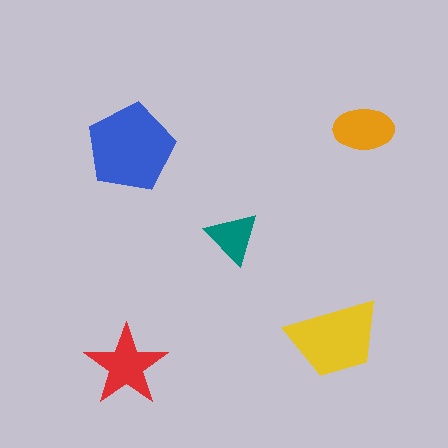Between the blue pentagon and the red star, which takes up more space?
The blue pentagon.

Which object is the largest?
The blue pentagon.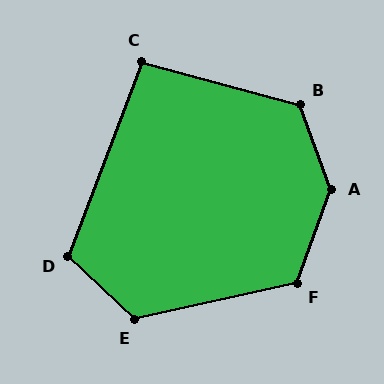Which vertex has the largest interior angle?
A, at approximately 140 degrees.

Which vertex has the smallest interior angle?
C, at approximately 96 degrees.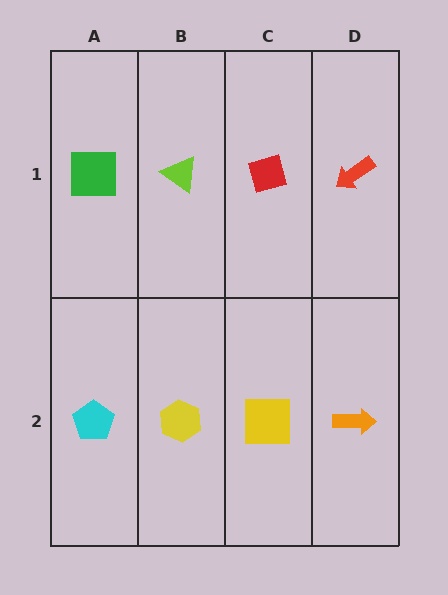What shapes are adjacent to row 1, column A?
A cyan pentagon (row 2, column A), a lime triangle (row 1, column B).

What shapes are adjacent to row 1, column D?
An orange arrow (row 2, column D), a red diamond (row 1, column C).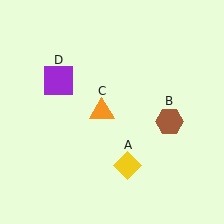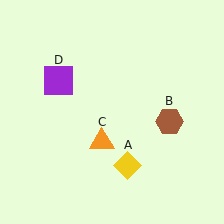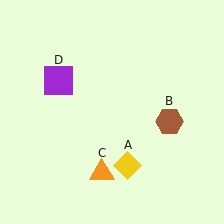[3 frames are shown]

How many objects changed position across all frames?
1 object changed position: orange triangle (object C).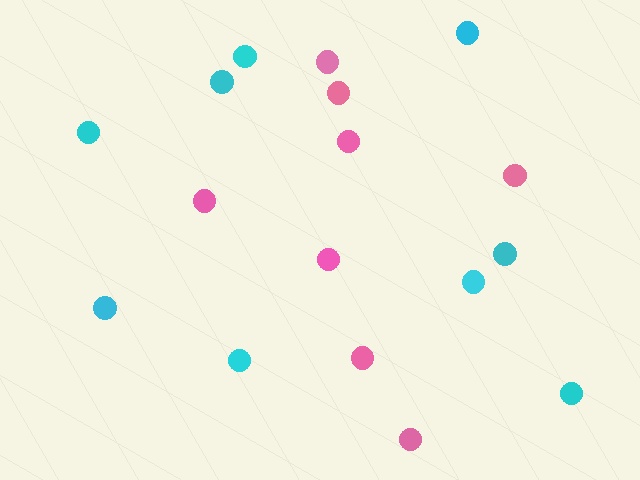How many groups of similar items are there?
There are 2 groups: one group of pink circles (8) and one group of cyan circles (9).